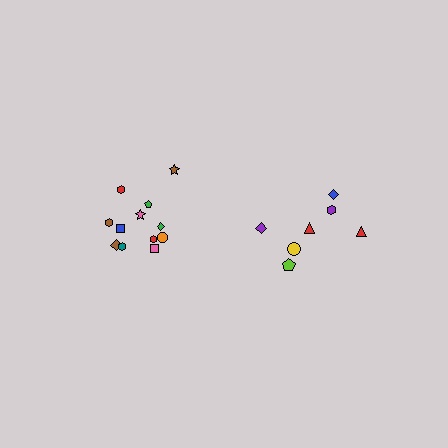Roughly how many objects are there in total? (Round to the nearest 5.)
Roughly 20 objects in total.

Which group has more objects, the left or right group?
The left group.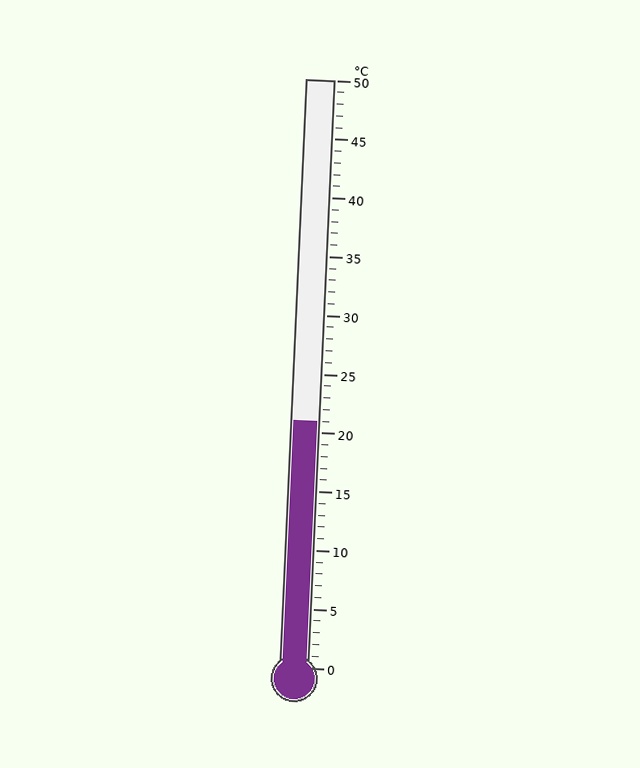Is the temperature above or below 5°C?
The temperature is above 5°C.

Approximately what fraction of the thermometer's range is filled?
The thermometer is filled to approximately 40% of its range.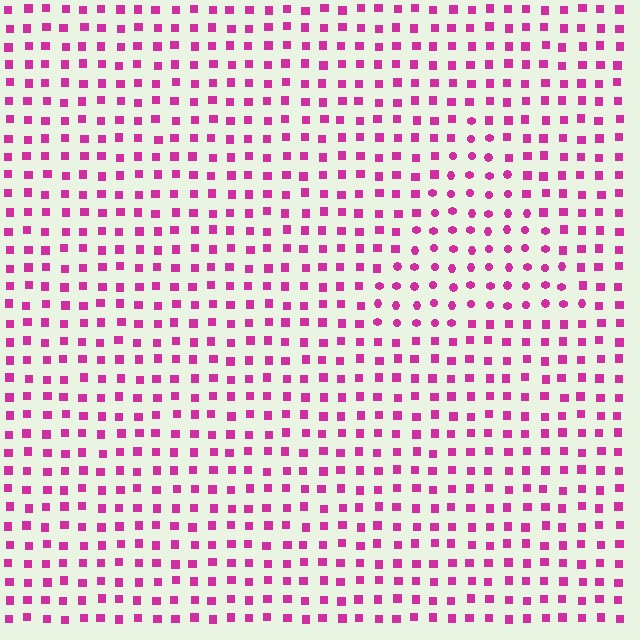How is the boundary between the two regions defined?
The boundary is defined by a change in element shape: circles inside vs. squares outside. All elements share the same color and spacing.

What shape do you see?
I see a triangle.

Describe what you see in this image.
The image is filled with small magenta elements arranged in a uniform grid. A triangle-shaped region contains circles, while the surrounding area contains squares. The boundary is defined purely by the change in element shape.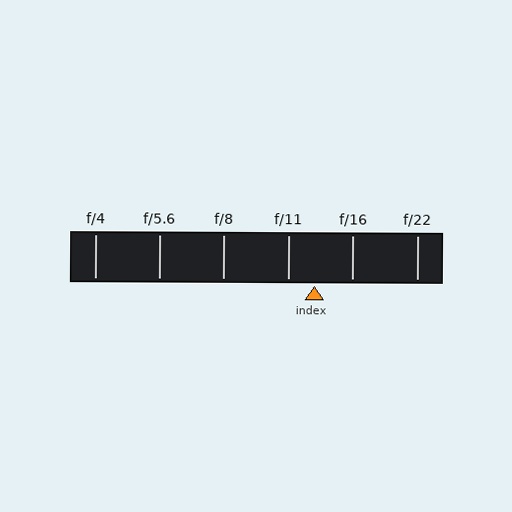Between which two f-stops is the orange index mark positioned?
The index mark is between f/11 and f/16.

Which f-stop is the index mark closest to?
The index mark is closest to f/11.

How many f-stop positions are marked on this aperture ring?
There are 6 f-stop positions marked.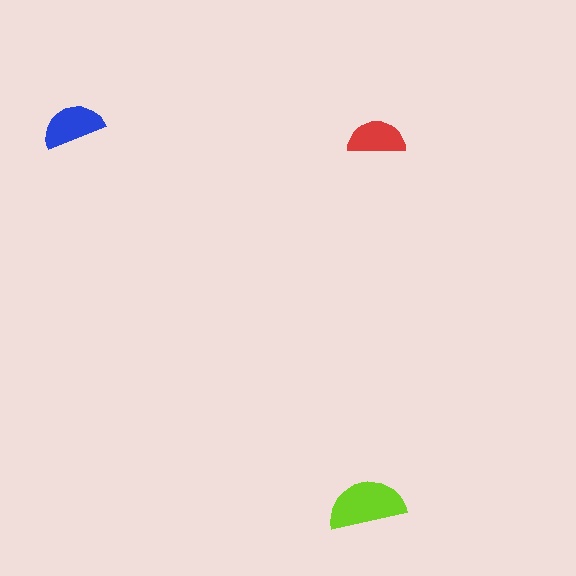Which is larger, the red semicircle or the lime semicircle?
The lime one.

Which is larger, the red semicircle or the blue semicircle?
The blue one.